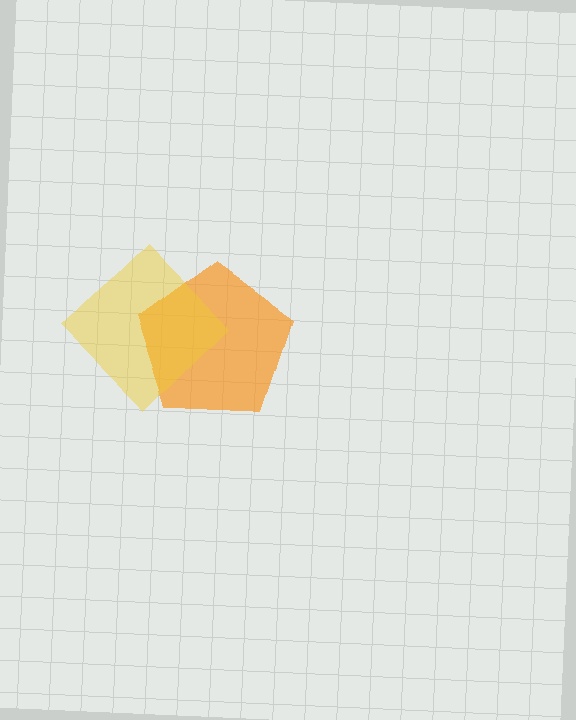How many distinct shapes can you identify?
There are 2 distinct shapes: an orange pentagon, a yellow diamond.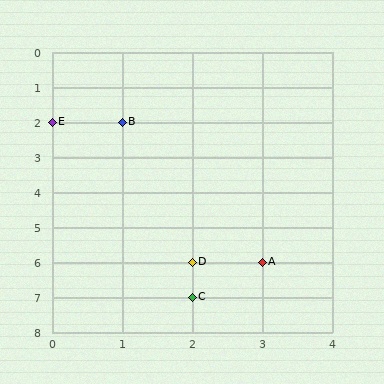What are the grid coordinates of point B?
Point B is at grid coordinates (1, 2).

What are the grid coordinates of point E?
Point E is at grid coordinates (0, 2).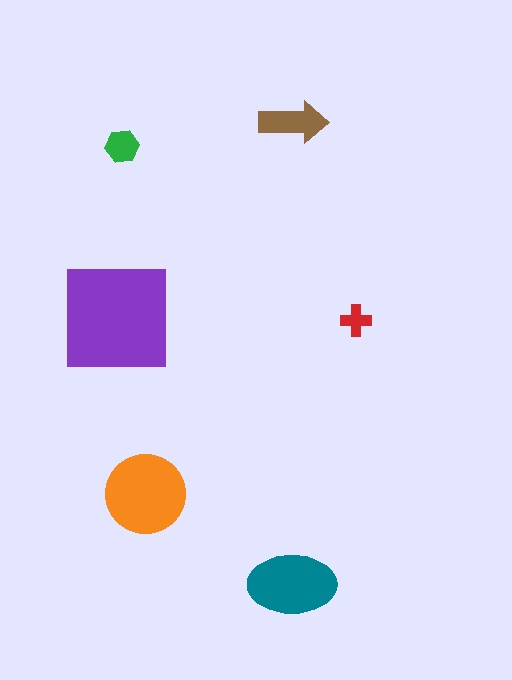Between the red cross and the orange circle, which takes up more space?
The orange circle.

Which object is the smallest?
The red cross.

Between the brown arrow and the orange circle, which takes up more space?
The orange circle.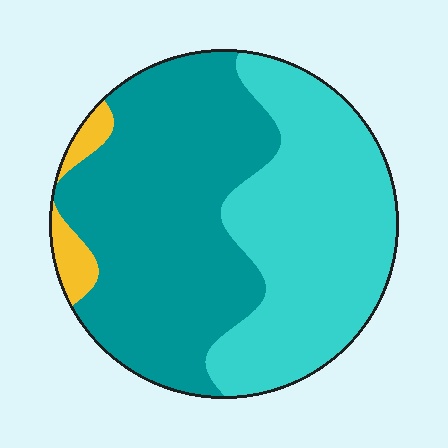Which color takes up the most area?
Teal, at roughly 50%.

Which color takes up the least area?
Yellow, at roughly 5%.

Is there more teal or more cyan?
Teal.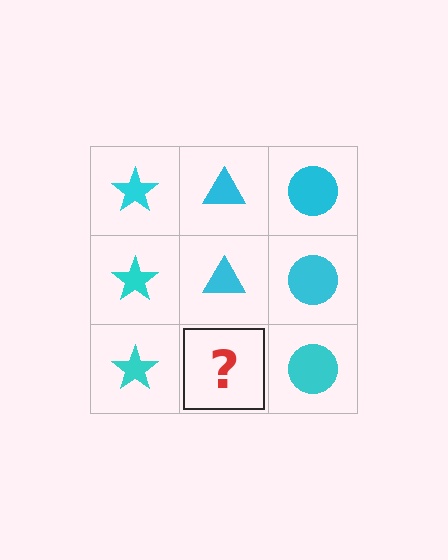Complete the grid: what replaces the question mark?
The question mark should be replaced with a cyan triangle.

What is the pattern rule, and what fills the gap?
The rule is that each column has a consistent shape. The gap should be filled with a cyan triangle.